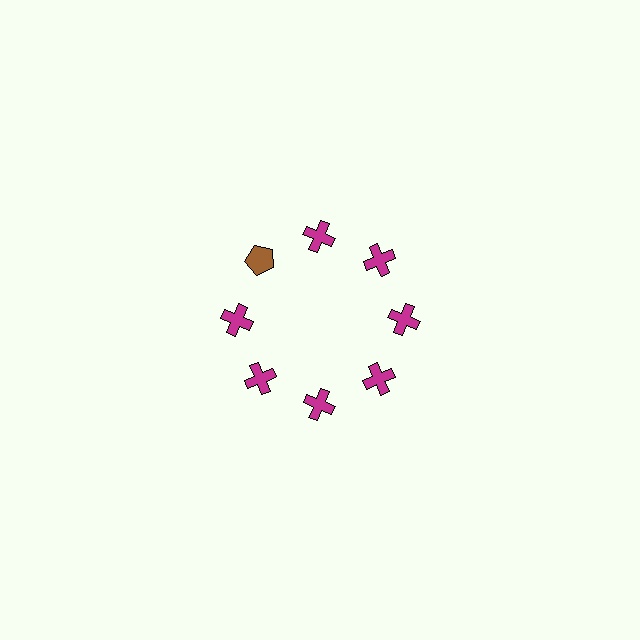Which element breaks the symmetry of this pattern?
The brown pentagon at roughly the 10 o'clock position breaks the symmetry. All other shapes are magenta crosses.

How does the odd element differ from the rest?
It differs in both color (brown instead of magenta) and shape (pentagon instead of cross).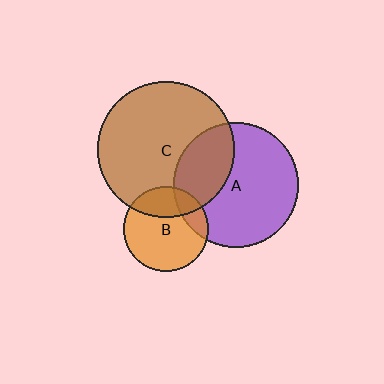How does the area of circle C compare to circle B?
Approximately 2.6 times.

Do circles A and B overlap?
Yes.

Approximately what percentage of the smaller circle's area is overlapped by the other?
Approximately 15%.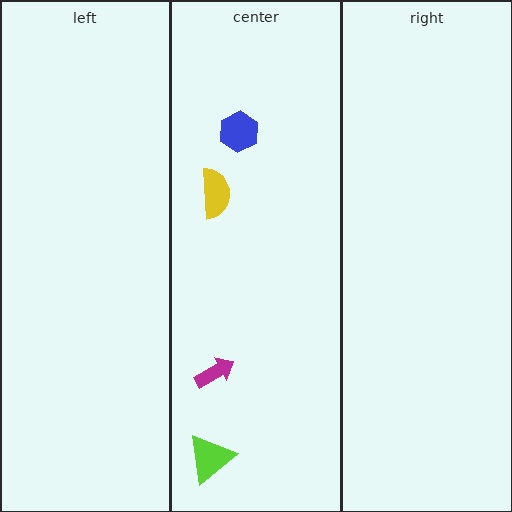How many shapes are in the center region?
4.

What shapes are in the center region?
The lime triangle, the magenta arrow, the yellow semicircle, the blue hexagon.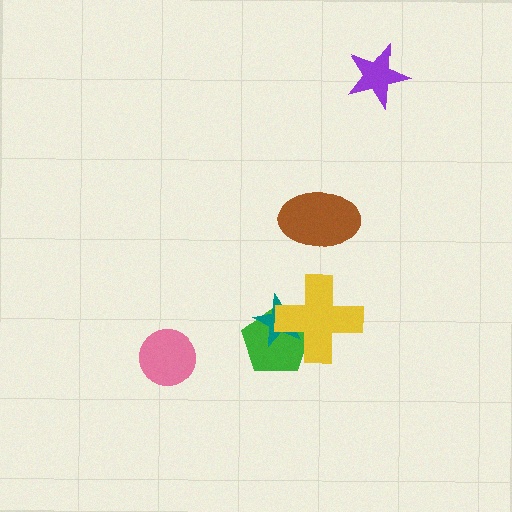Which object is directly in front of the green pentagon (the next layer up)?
The teal star is directly in front of the green pentagon.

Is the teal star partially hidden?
Yes, it is partially covered by another shape.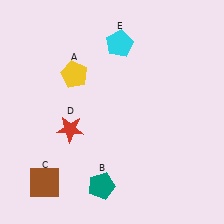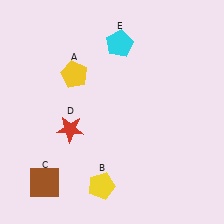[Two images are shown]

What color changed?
The pentagon (B) changed from teal in Image 1 to yellow in Image 2.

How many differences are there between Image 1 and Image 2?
There is 1 difference between the two images.